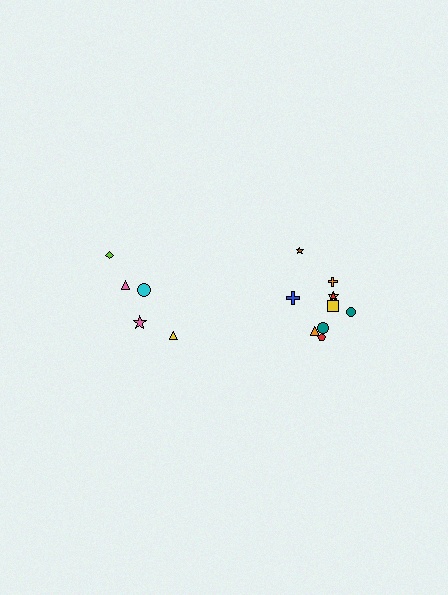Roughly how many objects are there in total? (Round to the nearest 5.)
Roughly 15 objects in total.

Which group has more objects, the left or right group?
The right group.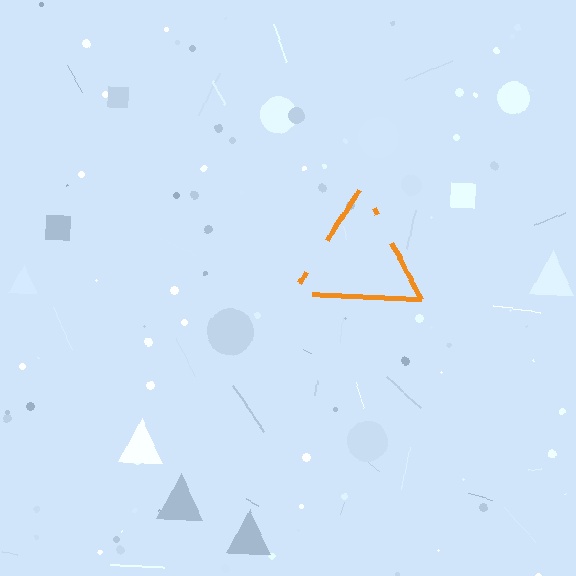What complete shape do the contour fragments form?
The contour fragments form a triangle.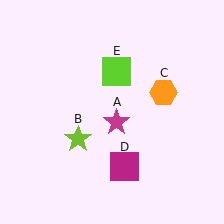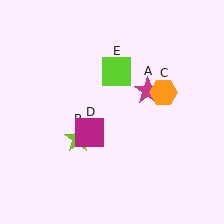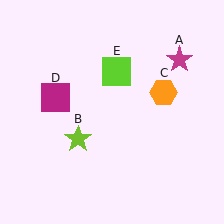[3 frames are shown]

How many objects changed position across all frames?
2 objects changed position: magenta star (object A), magenta square (object D).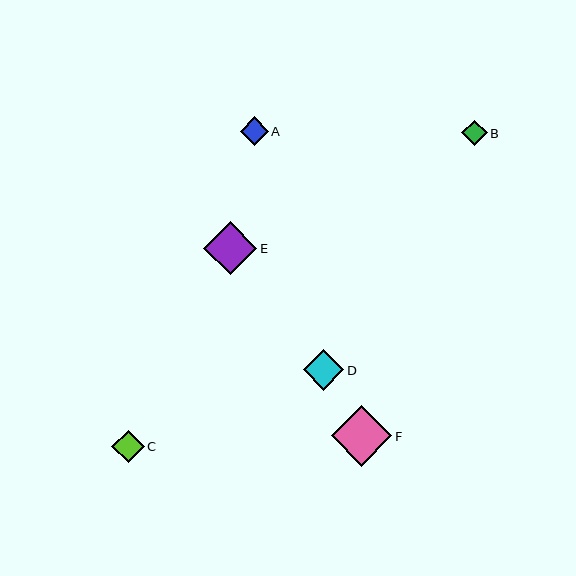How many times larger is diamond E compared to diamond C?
Diamond E is approximately 1.6 times the size of diamond C.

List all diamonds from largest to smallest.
From largest to smallest: F, E, D, C, A, B.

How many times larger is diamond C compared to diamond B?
Diamond C is approximately 1.3 times the size of diamond B.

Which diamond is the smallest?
Diamond B is the smallest with a size of approximately 25 pixels.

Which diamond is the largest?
Diamond F is the largest with a size of approximately 61 pixels.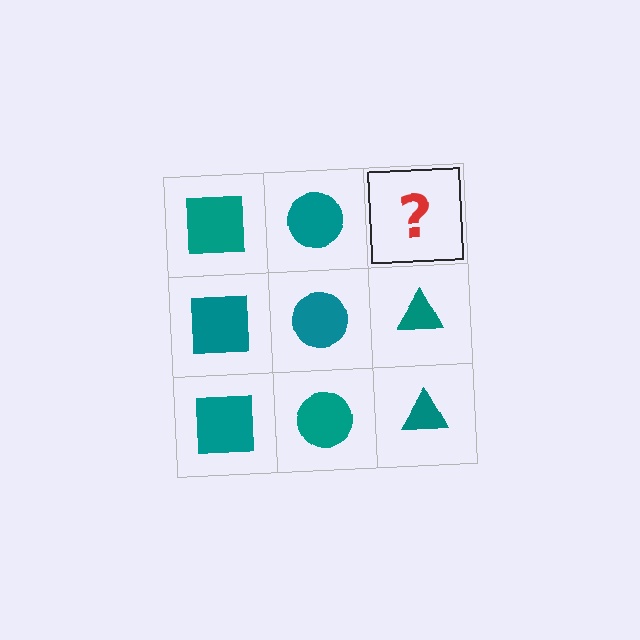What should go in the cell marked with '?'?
The missing cell should contain a teal triangle.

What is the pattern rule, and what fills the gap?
The rule is that each column has a consistent shape. The gap should be filled with a teal triangle.